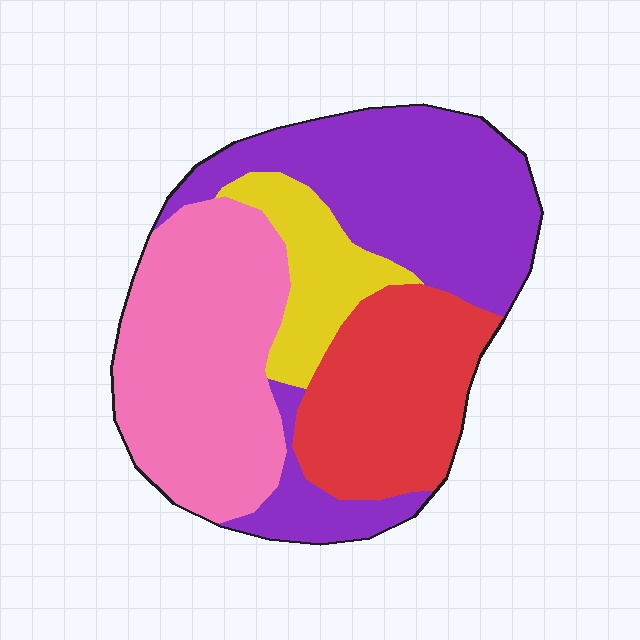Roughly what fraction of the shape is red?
Red covers around 20% of the shape.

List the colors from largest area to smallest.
From largest to smallest: purple, pink, red, yellow.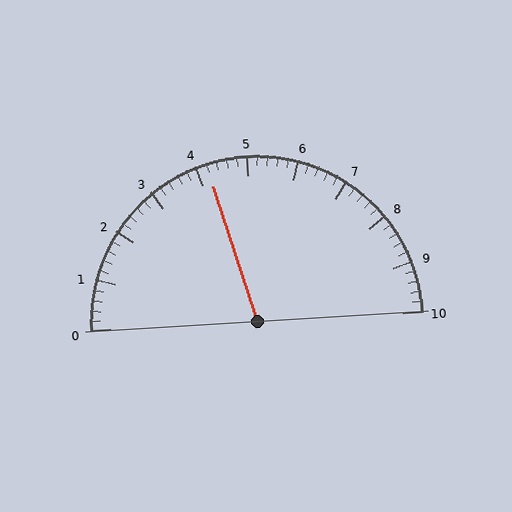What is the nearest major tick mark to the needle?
The nearest major tick mark is 4.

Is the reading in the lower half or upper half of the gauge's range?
The reading is in the lower half of the range (0 to 10).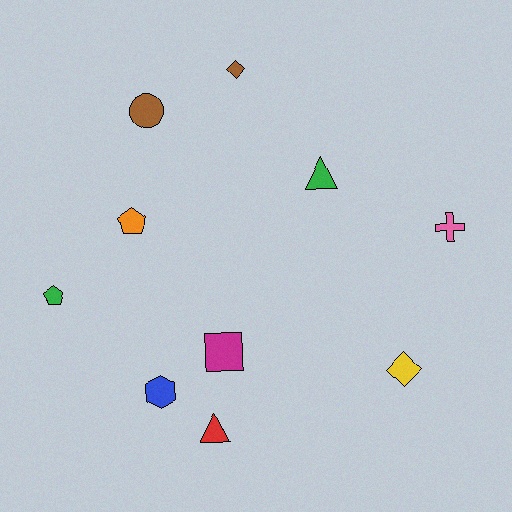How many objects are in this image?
There are 10 objects.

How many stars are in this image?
There are no stars.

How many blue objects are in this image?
There is 1 blue object.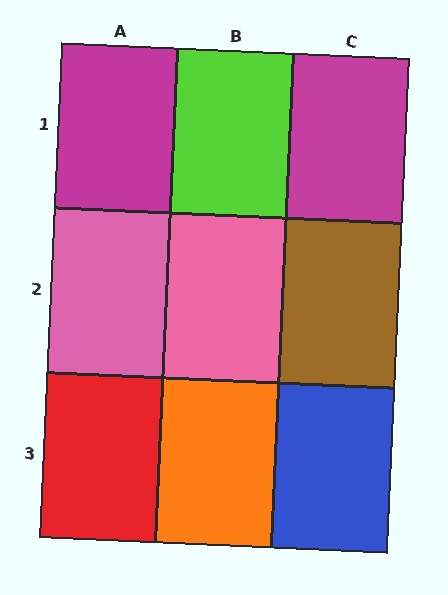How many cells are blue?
1 cell is blue.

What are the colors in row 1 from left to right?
Magenta, lime, magenta.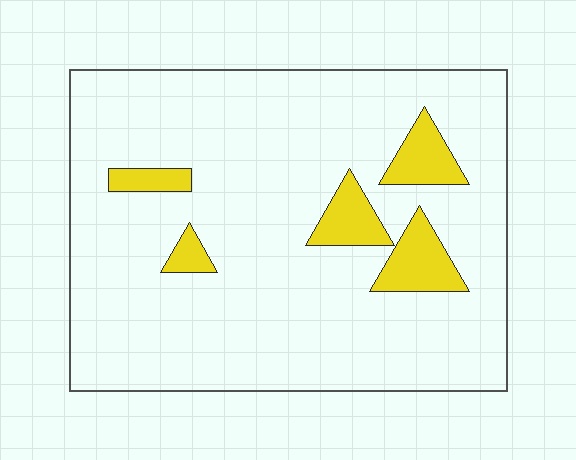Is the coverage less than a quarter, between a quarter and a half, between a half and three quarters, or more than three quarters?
Less than a quarter.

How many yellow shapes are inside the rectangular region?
5.